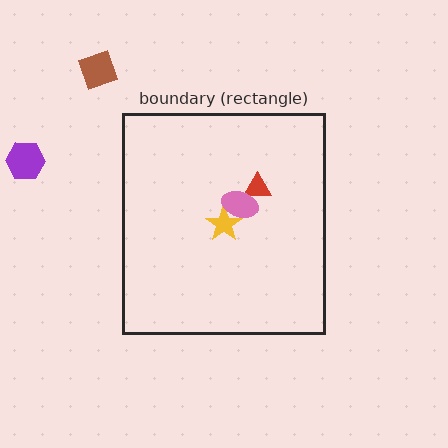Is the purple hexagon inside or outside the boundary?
Outside.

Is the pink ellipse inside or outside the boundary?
Inside.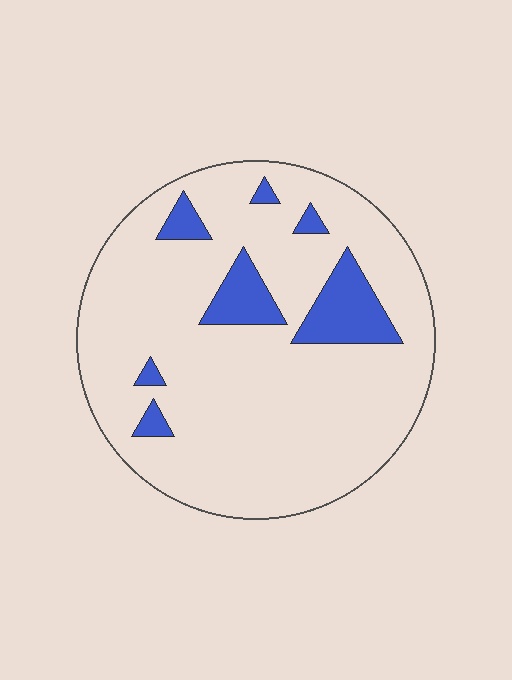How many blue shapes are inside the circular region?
7.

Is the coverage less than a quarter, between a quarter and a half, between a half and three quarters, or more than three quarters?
Less than a quarter.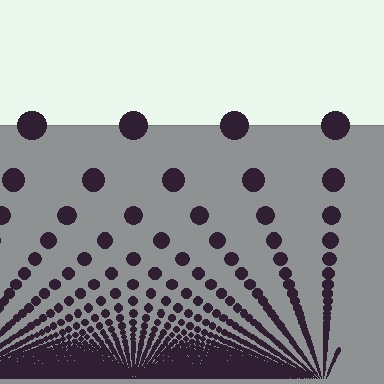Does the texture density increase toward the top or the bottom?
Density increases toward the bottom.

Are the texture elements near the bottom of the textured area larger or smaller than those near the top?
Smaller. The gradient is inverted — elements near the bottom are smaller and denser.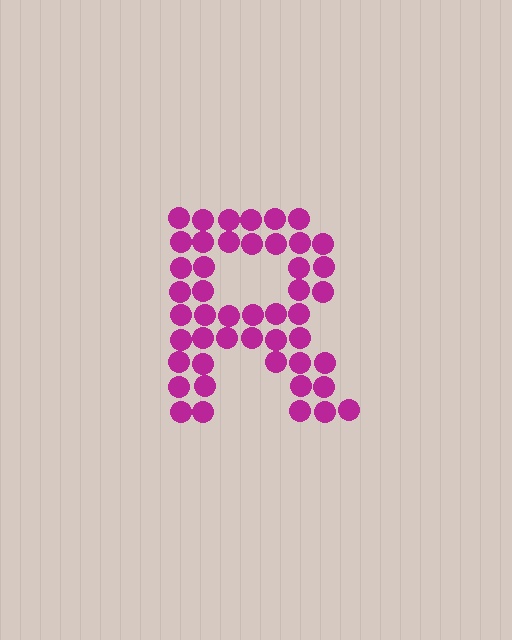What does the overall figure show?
The overall figure shows the letter R.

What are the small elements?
The small elements are circles.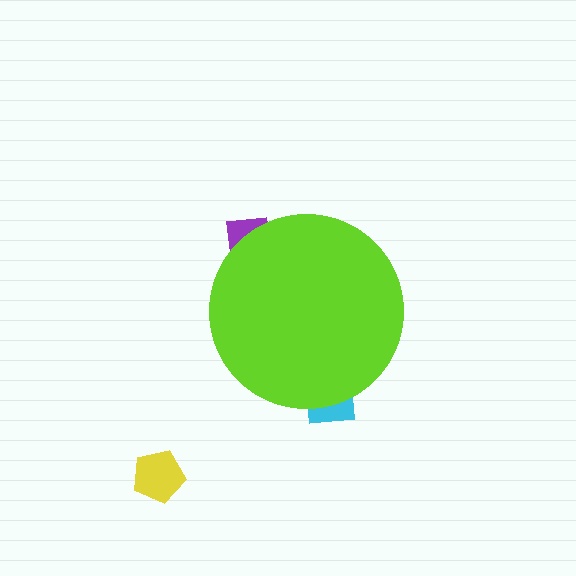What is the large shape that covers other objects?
A lime circle.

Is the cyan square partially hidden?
Yes, the cyan square is partially hidden behind the lime circle.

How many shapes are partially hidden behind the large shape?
2 shapes are partially hidden.